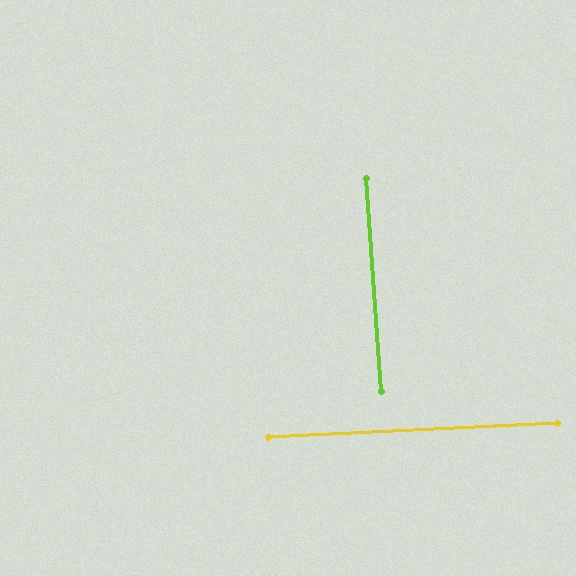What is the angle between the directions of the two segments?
Approximately 89 degrees.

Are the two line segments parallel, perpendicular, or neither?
Perpendicular — they meet at approximately 89°.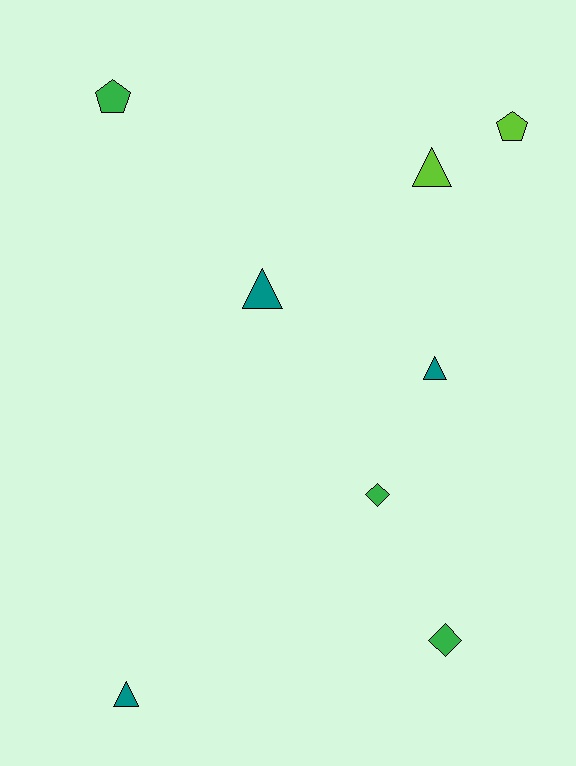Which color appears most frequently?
Green, with 3 objects.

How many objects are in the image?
There are 8 objects.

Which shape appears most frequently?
Triangle, with 4 objects.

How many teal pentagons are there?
There are no teal pentagons.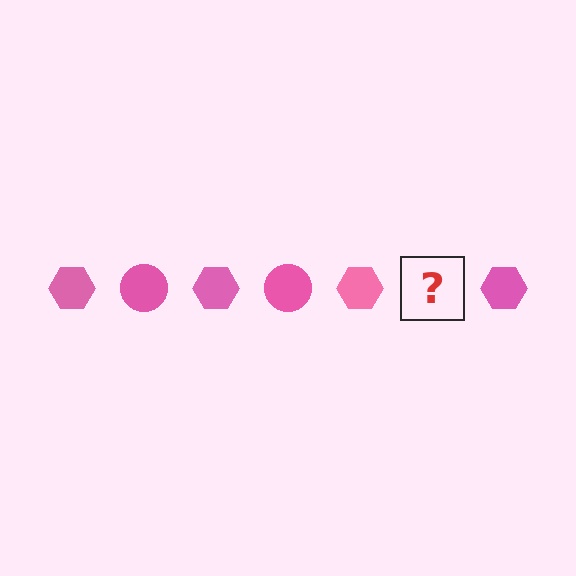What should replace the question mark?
The question mark should be replaced with a pink circle.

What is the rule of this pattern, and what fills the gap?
The rule is that the pattern cycles through hexagon, circle shapes in pink. The gap should be filled with a pink circle.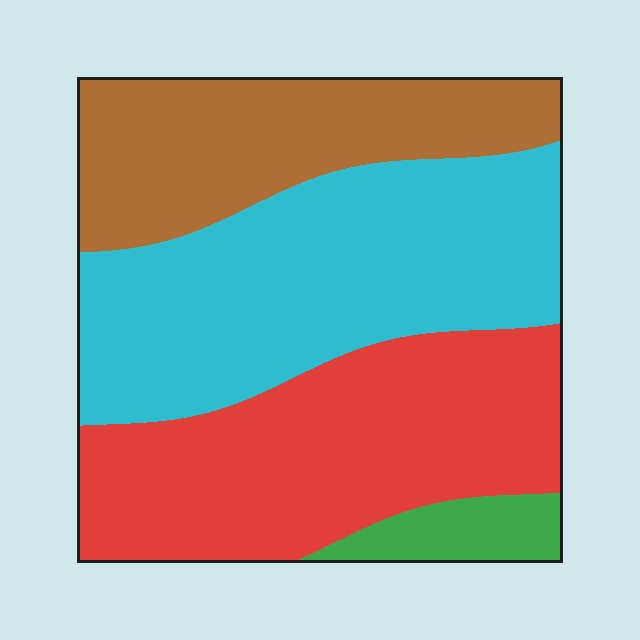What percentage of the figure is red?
Red takes up about one third (1/3) of the figure.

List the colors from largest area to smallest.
From largest to smallest: cyan, red, brown, green.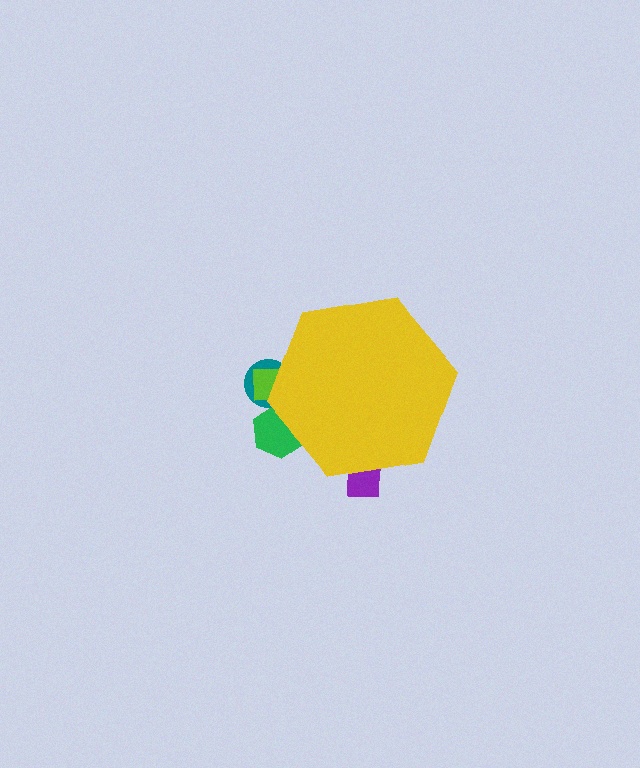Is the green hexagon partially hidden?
Yes, the green hexagon is partially hidden behind the yellow hexagon.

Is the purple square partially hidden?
Yes, the purple square is partially hidden behind the yellow hexagon.